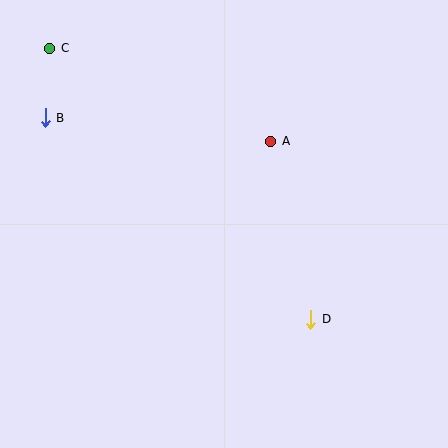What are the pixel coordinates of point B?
Point B is at (45, 118).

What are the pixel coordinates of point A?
Point A is at (271, 141).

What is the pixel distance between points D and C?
The distance between D and C is 377 pixels.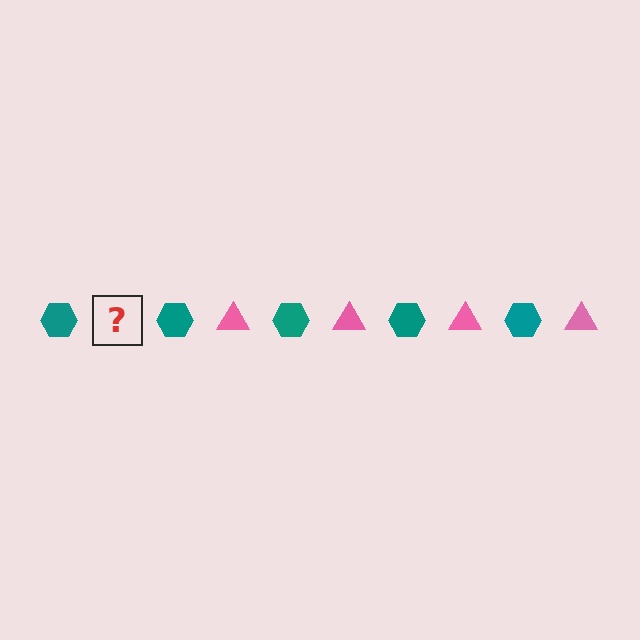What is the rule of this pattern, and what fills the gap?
The rule is that the pattern alternates between teal hexagon and pink triangle. The gap should be filled with a pink triangle.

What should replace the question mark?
The question mark should be replaced with a pink triangle.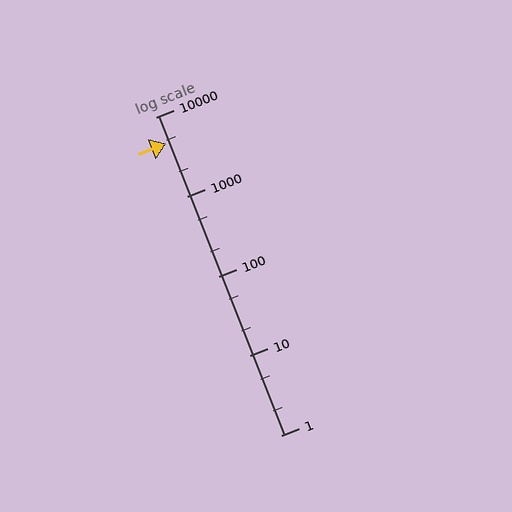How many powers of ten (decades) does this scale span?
The scale spans 4 decades, from 1 to 10000.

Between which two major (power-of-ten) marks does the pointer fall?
The pointer is between 1000 and 10000.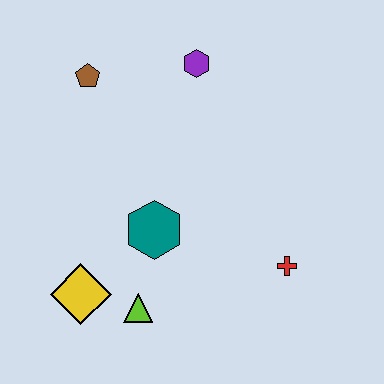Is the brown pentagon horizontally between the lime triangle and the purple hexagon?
No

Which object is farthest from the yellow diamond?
The purple hexagon is farthest from the yellow diamond.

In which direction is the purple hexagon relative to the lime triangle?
The purple hexagon is above the lime triangle.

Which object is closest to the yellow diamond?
The lime triangle is closest to the yellow diamond.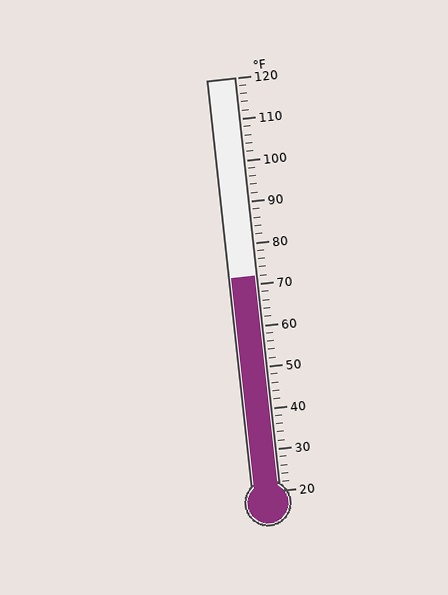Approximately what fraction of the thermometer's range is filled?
The thermometer is filled to approximately 50% of its range.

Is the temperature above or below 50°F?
The temperature is above 50°F.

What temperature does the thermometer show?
The thermometer shows approximately 72°F.